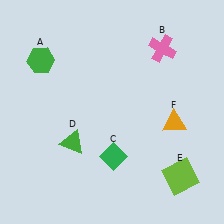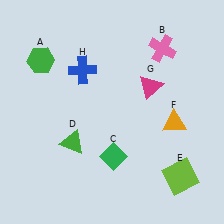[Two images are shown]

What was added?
A magenta triangle (G), a blue cross (H) were added in Image 2.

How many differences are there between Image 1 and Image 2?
There are 2 differences between the two images.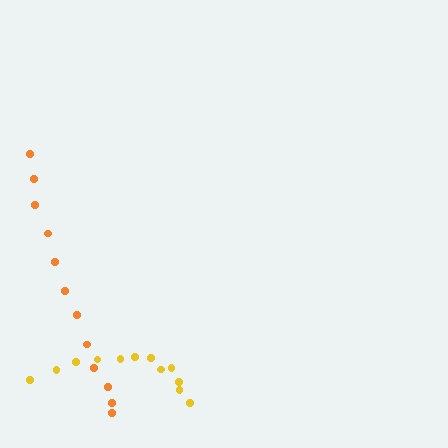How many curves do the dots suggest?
There are 2 distinct paths.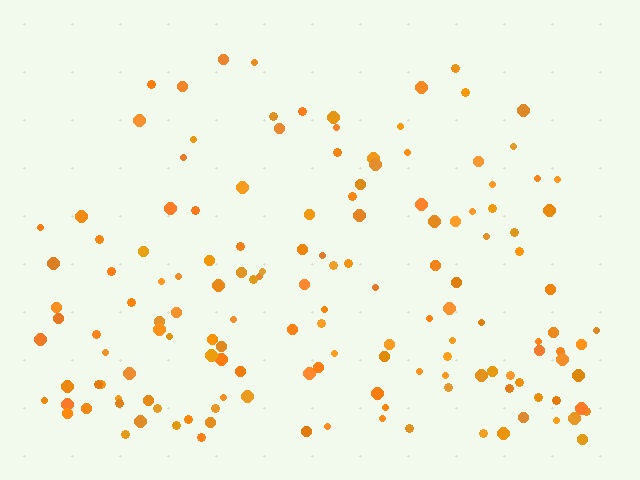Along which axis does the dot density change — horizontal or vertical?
Vertical.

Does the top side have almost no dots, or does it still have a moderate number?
Still a moderate number, just noticeably fewer than the bottom.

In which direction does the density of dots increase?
From top to bottom, with the bottom side densest.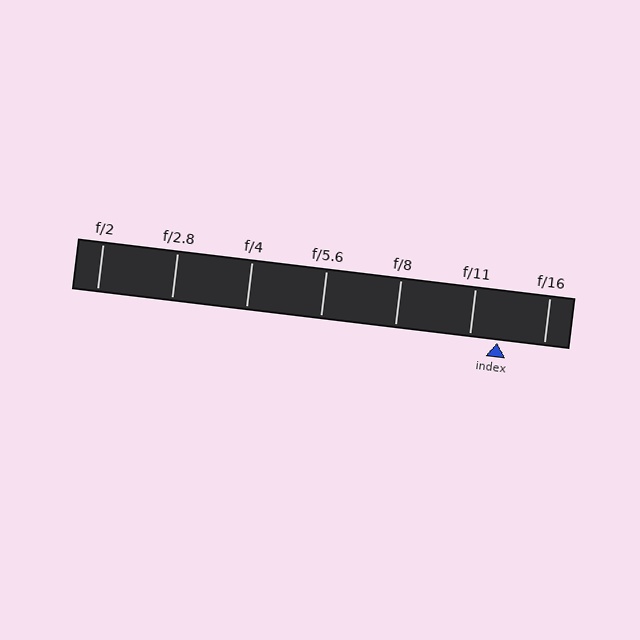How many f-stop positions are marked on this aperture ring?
There are 7 f-stop positions marked.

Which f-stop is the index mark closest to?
The index mark is closest to f/11.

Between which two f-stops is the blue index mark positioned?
The index mark is between f/11 and f/16.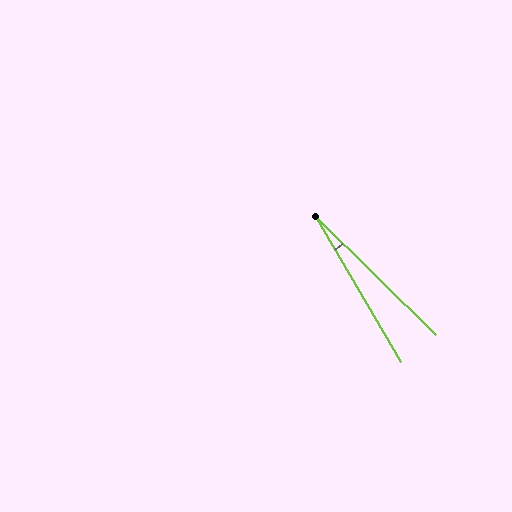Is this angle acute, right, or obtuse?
It is acute.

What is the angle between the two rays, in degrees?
Approximately 15 degrees.